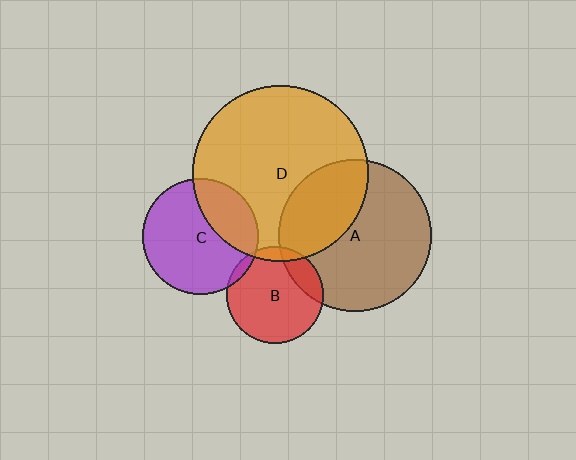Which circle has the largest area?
Circle D (orange).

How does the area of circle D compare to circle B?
Approximately 3.3 times.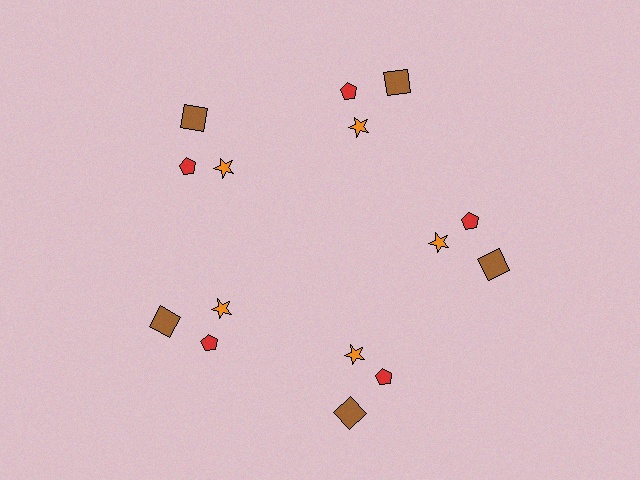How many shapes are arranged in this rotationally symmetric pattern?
There are 15 shapes, arranged in 5 groups of 3.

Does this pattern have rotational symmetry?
Yes, this pattern has 5-fold rotational symmetry. It looks the same after rotating 72 degrees around the center.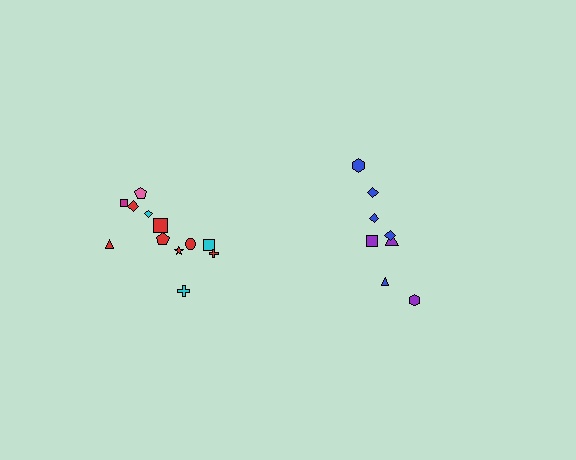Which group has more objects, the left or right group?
The left group.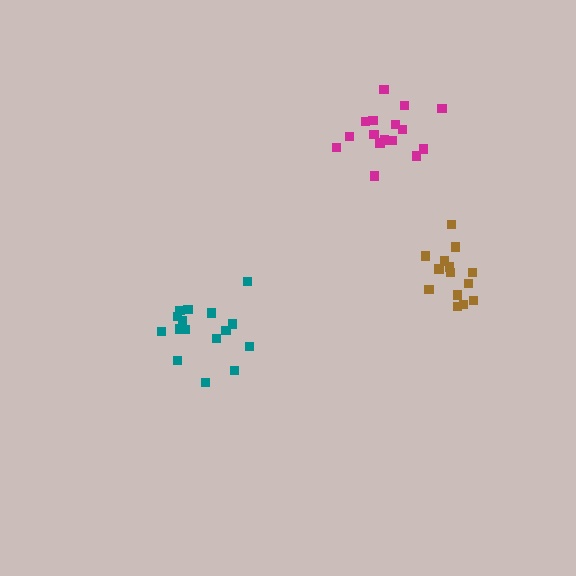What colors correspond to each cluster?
The clusters are colored: brown, teal, magenta.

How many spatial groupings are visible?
There are 3 spatial groupings.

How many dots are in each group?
Group 1: 14 dots, Group 2: 16 dots, Group 3: 16 dots (46 total).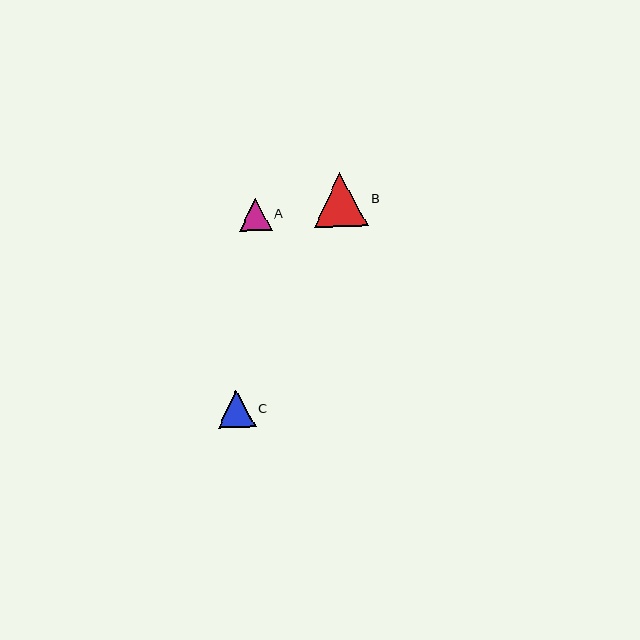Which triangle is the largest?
Triangle B is the largest with a size of approximately 54 pixels.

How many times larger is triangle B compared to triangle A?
Triangle B is approximately 1.7 times the size of triangle A.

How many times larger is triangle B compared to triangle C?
Triangle B is approximately 1.4 times the size of triangle C.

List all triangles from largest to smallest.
From largest to smallest: B, C, A.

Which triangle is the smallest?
Triangle A is the smallest with a size of approximately 32 pixels.